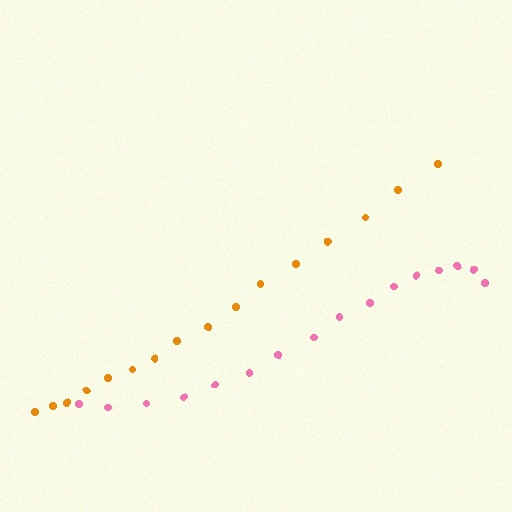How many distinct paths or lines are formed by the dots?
There are 2 distinct paths.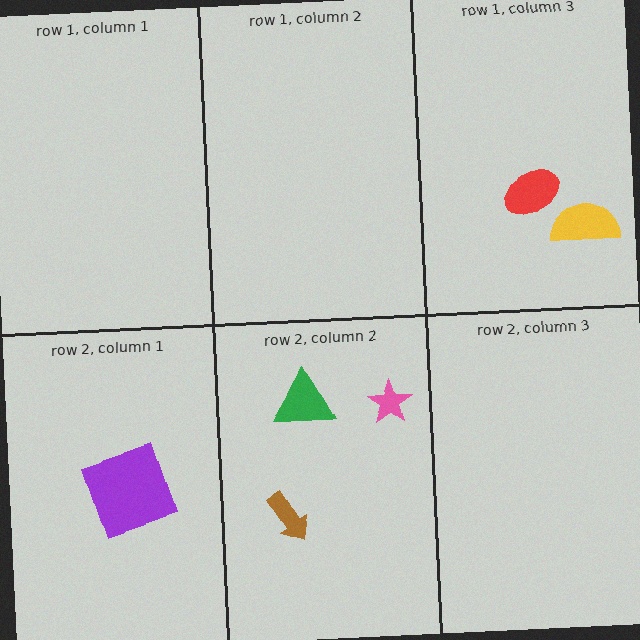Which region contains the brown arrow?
The row 2, column 2 region.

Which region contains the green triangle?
The row 2, column 2 region.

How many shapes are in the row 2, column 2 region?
3.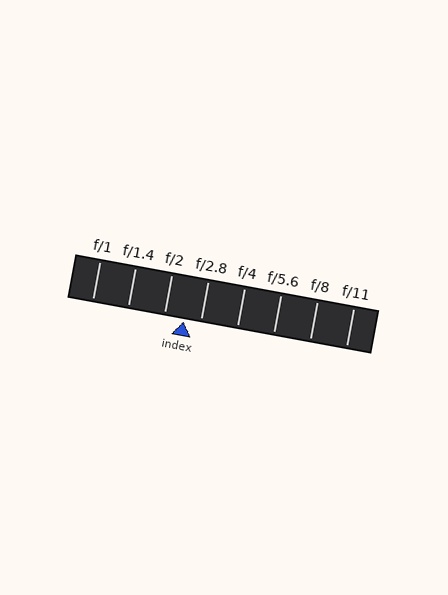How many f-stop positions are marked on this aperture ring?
There are 8 f-stop positions marked.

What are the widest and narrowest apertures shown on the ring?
The widest aperture shown is f/1 and the narrowest is f/11.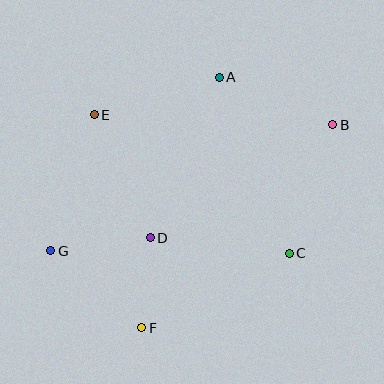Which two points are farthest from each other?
Points B and G are farthest from each other.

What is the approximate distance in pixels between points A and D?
The distance between A and D is approximately 175 pixels.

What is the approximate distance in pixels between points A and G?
The distance between A and G is approximately 242 pixels.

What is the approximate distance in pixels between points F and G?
The distance between F and G is approximately 120 pixels.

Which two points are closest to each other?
Points D and F are closest to each other.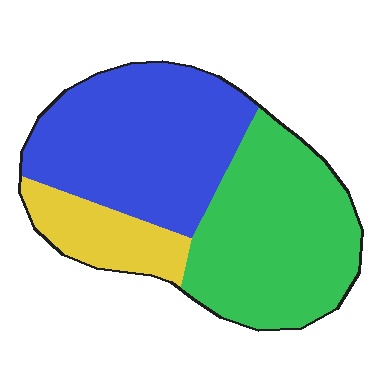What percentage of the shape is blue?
Blue covers 43% of the shape.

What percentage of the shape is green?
Green takes up about two fifths (2/5) of the shape.